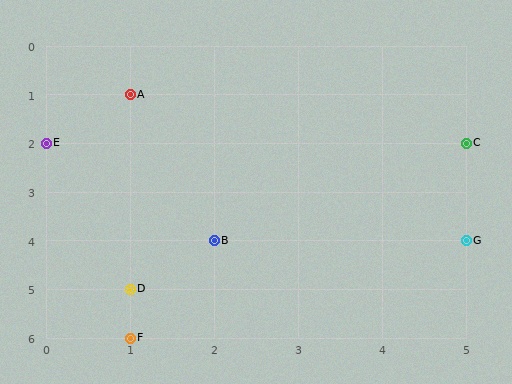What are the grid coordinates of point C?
Point C is at grid coordinates (5, 2).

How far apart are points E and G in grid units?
Points E and G are 5 columns and 2 rows apart (about 5.4 grid units diagonally).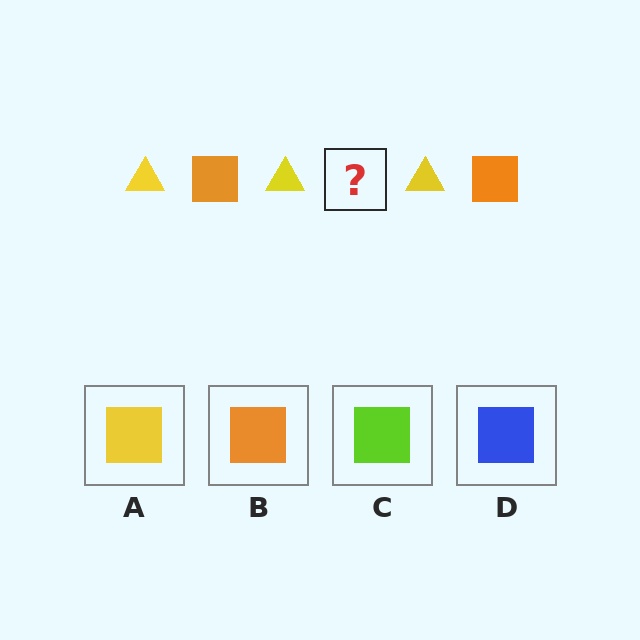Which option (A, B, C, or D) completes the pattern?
B.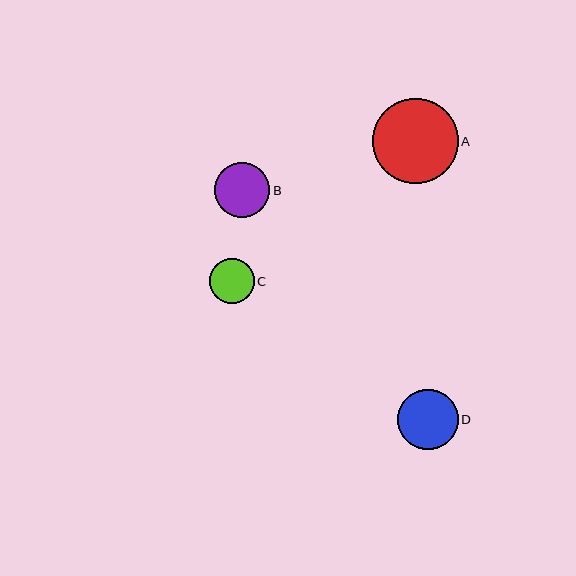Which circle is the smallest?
Circle C is the smallest with a size of approximately 45 pixels.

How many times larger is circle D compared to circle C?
Circle D is approximately 1.4 times the size of circle C.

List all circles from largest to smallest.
From largest to smallest: A, D, B, C.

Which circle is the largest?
Circle A is the largest with a size of approximately 86 pixels.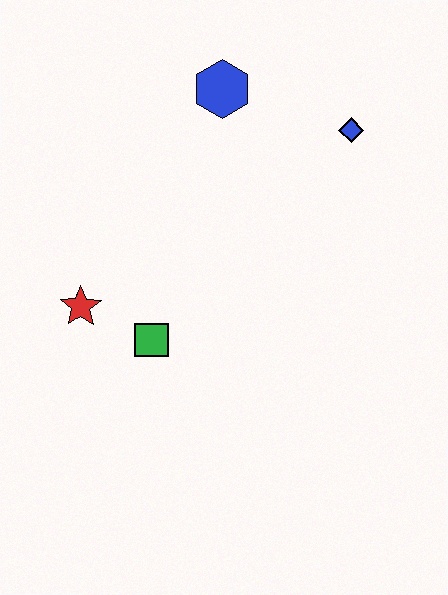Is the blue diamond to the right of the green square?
Yes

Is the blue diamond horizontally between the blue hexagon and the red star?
No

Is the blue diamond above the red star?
Yes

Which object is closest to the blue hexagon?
The blue diamond is closest to the blue hexagon.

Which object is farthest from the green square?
The blue diamond is farthest from the green square.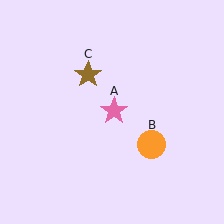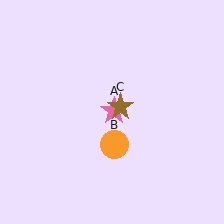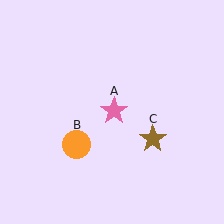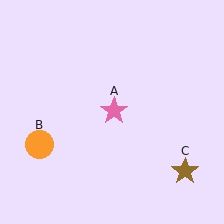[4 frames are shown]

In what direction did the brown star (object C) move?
The brown star (object C) moved down and to the right.